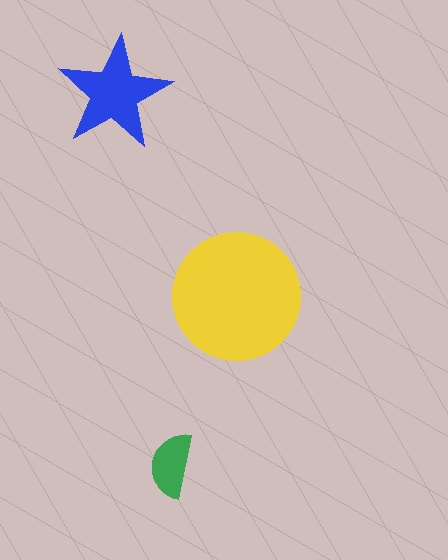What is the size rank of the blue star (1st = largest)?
2nd.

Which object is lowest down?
The green semicircle is bottommost.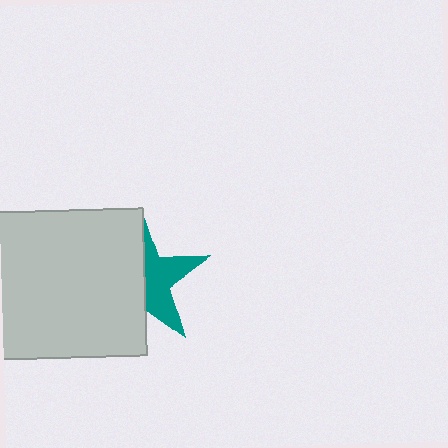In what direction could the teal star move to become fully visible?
The teal star could move right. That would shift it out from behind the light gray rectangle entirely.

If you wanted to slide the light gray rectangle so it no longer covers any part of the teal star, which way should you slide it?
Slide it left — that is the most direct way to separate the two shapes.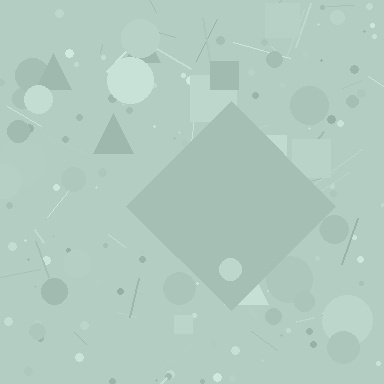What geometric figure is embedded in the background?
A diamond is embedded in the background.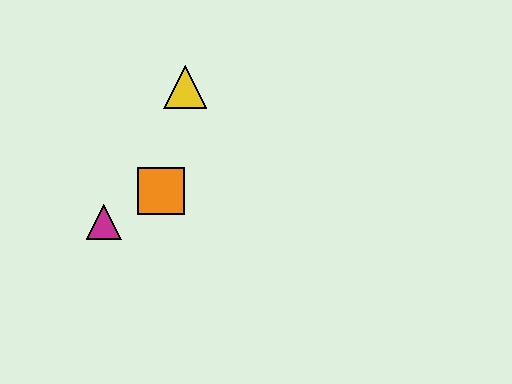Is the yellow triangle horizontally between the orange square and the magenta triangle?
No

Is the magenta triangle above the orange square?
No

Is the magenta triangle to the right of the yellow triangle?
No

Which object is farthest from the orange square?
The yellow triangle is farthest from the orange square.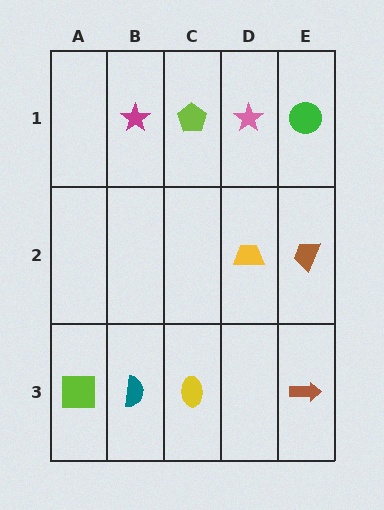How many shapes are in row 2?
2 shapes.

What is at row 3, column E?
A brown arrow.